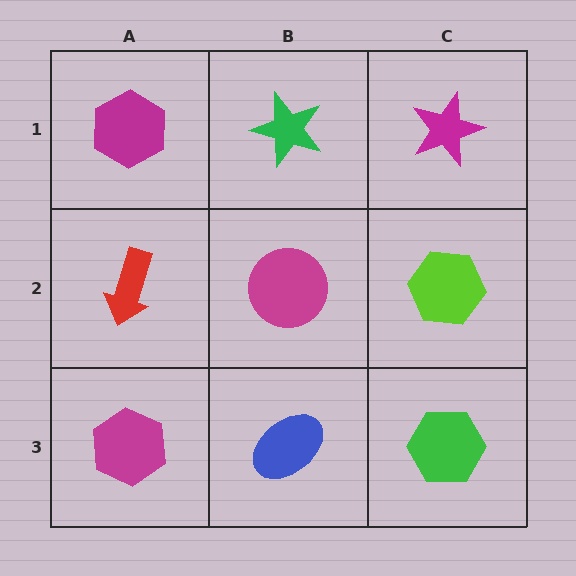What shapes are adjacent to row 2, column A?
A magenta hexagon (row 1, column A), a magenta hexagon (row 3, column A), a magenta circle (row 2, column B).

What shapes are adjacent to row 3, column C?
A lime hexagon (row 2, column C), a blue ellipse (row 3, column B).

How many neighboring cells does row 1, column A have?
2.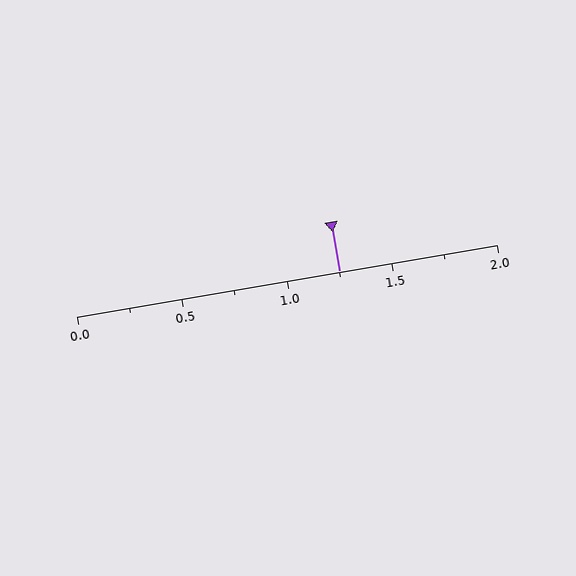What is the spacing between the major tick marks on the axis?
The major ticks are spaced 0.5 apart.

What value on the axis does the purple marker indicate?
The marker indicates approximately 1.25.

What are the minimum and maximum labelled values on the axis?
The axis runs from 0.0 to 2.0.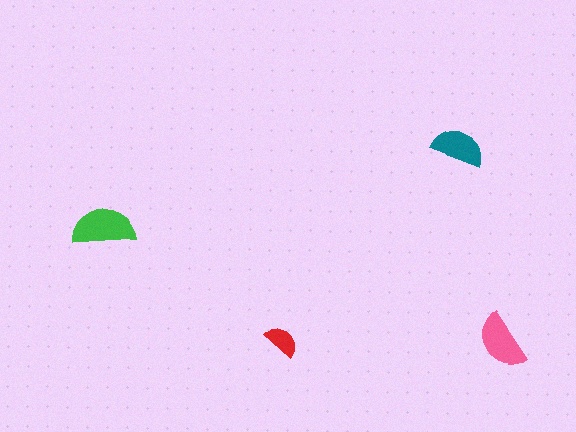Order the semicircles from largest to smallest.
the green one, the pink one, the teal one, the red one.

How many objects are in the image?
There are 4 objects in the image.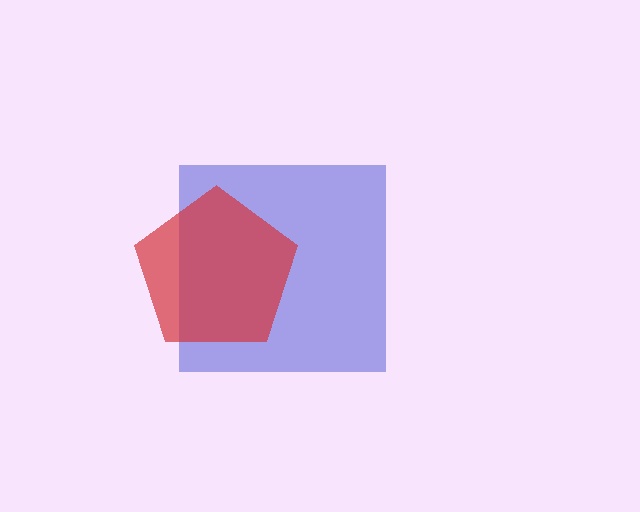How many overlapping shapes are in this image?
There are 2 overlapping shapes in the image.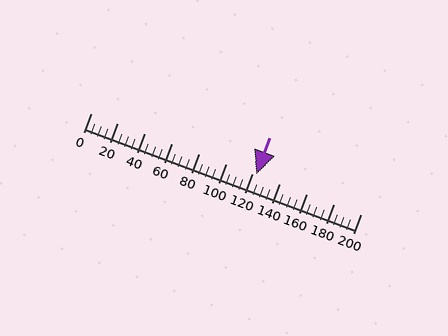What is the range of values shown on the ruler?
The ruler shows values from 0 to 200.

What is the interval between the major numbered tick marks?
The major tick marks are spaced 20 units apart.